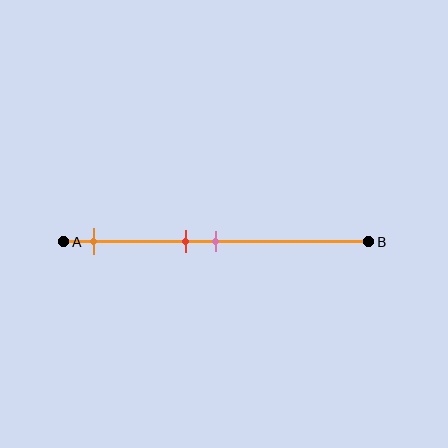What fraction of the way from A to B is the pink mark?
The pink mark is approximately 50% (0.5) of the way from A to B.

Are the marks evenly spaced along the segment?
No, the marks are not evenly spaced.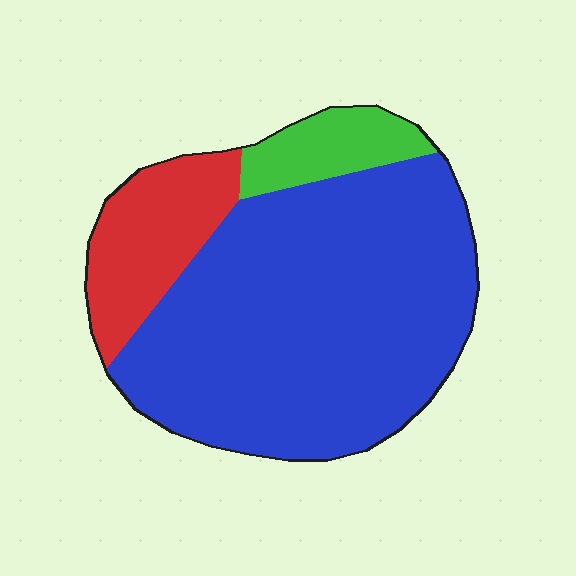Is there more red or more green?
Red.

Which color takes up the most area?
Blue, at roughly 75%.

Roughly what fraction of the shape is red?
Red takes up about one sixth (1/6) of the shape.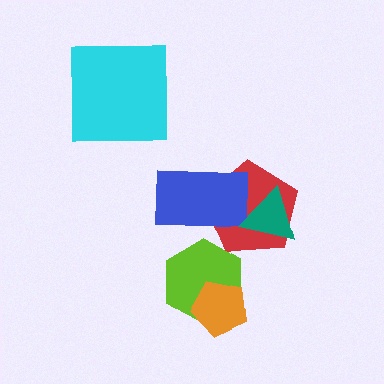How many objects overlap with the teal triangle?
1 object overlaps with the teal triangle.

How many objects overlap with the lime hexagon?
1 object overlaps with the lime hexagon.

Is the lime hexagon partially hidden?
Yes, it is partially covered by another shape.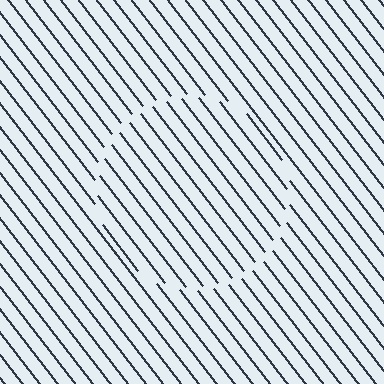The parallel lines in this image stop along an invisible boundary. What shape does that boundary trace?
An illusory circle. The interior of the shape contains the same grating, shifted by half a period — the contour is defined by the phase discontinuity where line-ends from the inner and outer gratings abut.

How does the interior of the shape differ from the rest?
The interior of the shape contains the same grating, shifted by half a period — the contour is defined by the phase discontinuity where line-ends from the inner and outer gratings abut.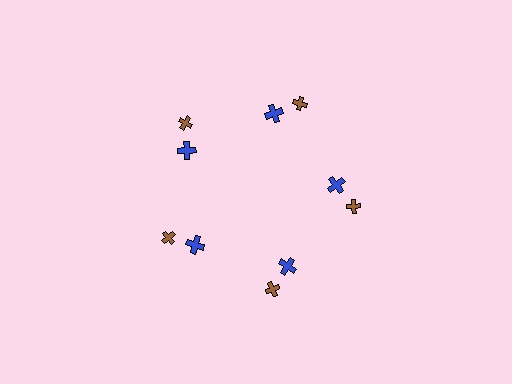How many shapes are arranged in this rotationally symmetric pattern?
There are 10 shapes, arranged in 5 groups of 2.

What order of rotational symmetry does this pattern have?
This pattern has 5-fold rotational symmetry.